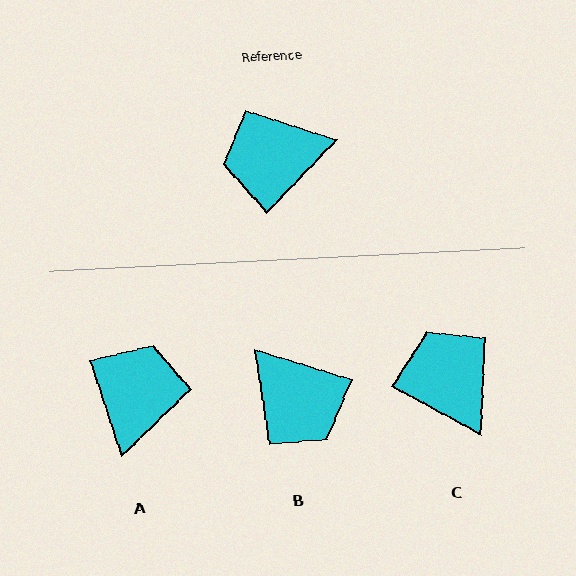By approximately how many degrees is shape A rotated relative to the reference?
Approximately 118 degrees clockwise.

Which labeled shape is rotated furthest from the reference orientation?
A, about 118 degrees away.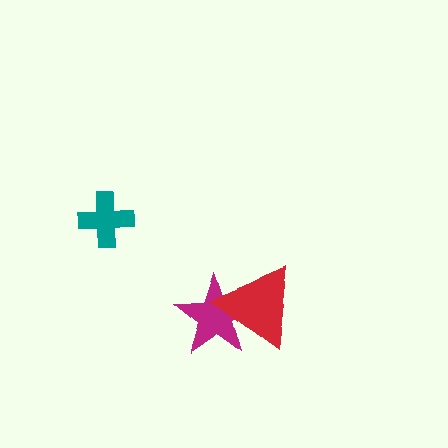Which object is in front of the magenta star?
The red triangle is in front of the magenta star.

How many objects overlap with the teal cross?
0 objects overlap with the teal cross.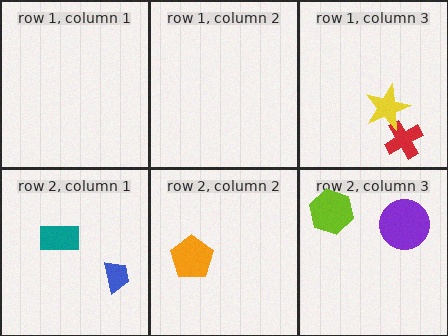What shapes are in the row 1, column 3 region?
The red cross, the yellow star.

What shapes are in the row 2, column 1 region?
The teal rectangle, the blue trapezoid.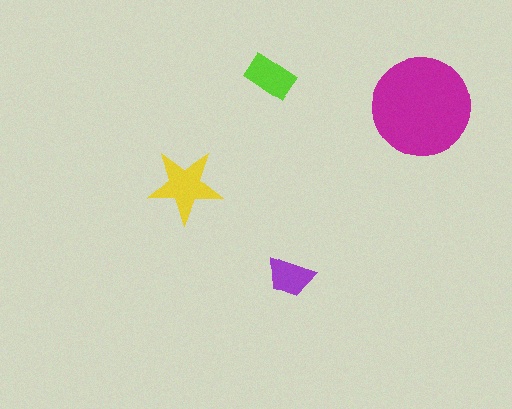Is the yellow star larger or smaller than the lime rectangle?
Larger.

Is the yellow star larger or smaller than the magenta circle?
Smaller.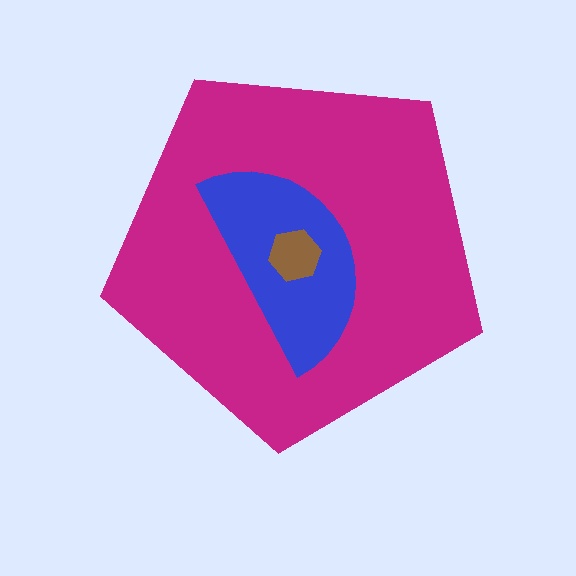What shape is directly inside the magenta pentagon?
The blue semicircle.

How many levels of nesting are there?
3.